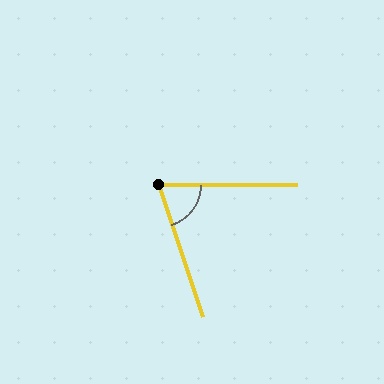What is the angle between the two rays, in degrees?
Approximately 72 degrees.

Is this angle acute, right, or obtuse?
It is acute.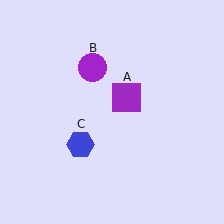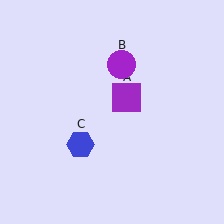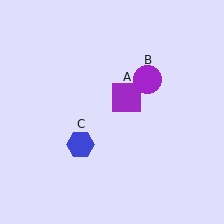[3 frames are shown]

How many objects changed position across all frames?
1 object changed position: purple circle (object B).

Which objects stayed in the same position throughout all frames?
Purple square (object A) and blue hexagon (object C) remained stationary.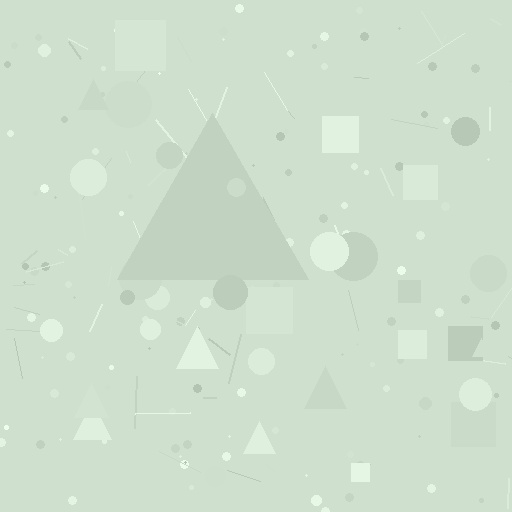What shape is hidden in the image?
A triangle is hidden in the image.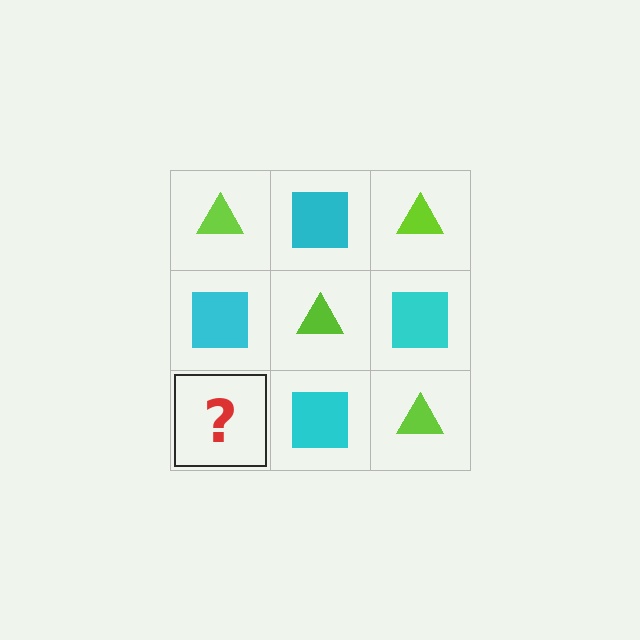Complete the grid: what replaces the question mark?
The question mark should be replaced with a lime triangle.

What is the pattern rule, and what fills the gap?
The rule is that it alternates lime triangle and cyan square in a checkerboard pattern. The gap should be filled with a lime triangle.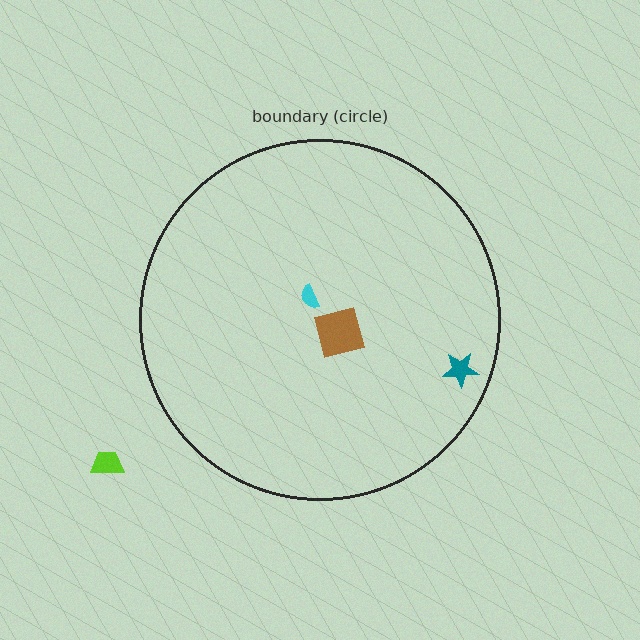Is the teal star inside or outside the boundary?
Inside.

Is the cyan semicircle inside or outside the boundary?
Inside.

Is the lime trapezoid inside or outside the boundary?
Outside.